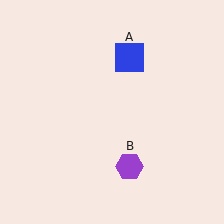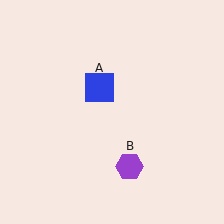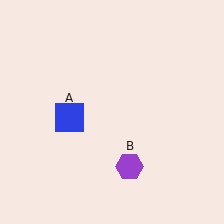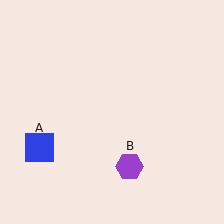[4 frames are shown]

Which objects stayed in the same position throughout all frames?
Purple hexagon (object B) remained stationary.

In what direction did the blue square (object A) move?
The blue square (object A) moved down and to the left.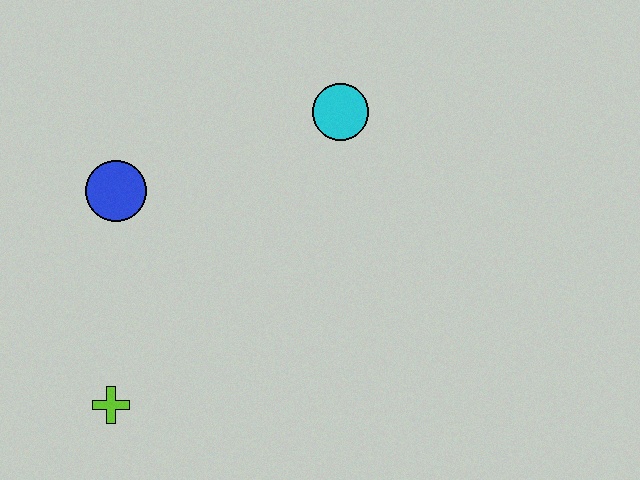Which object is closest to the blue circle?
The lime cross is closest to the blue circle.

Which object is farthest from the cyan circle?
The lime cross is farthest from the cyan circle.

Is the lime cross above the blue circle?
No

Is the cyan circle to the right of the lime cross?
Yes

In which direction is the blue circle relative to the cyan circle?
The blue circle is to the left of the cyan circle.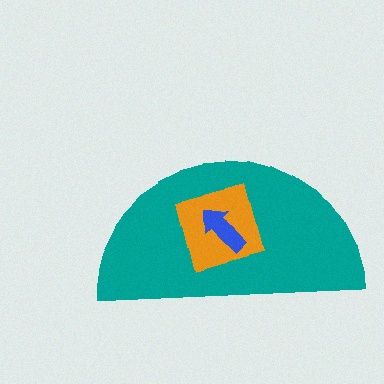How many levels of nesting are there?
3.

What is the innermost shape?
The blue arrow.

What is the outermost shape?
The teal semicircle.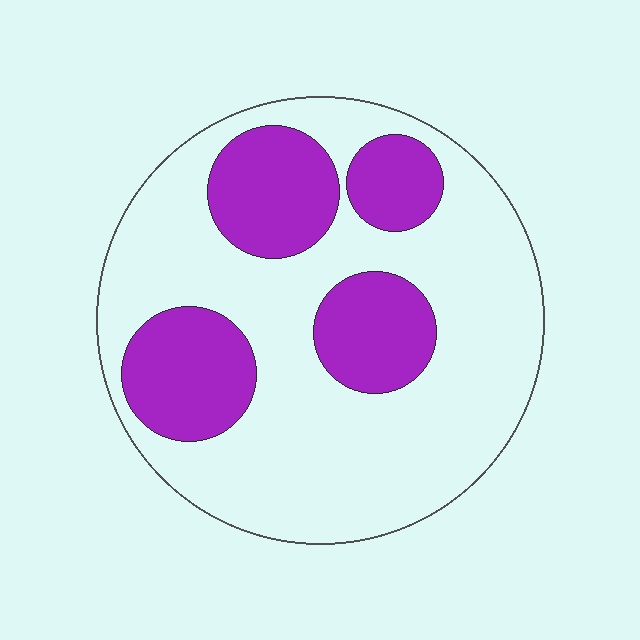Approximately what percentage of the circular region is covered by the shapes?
Approximately 30%.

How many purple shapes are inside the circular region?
4.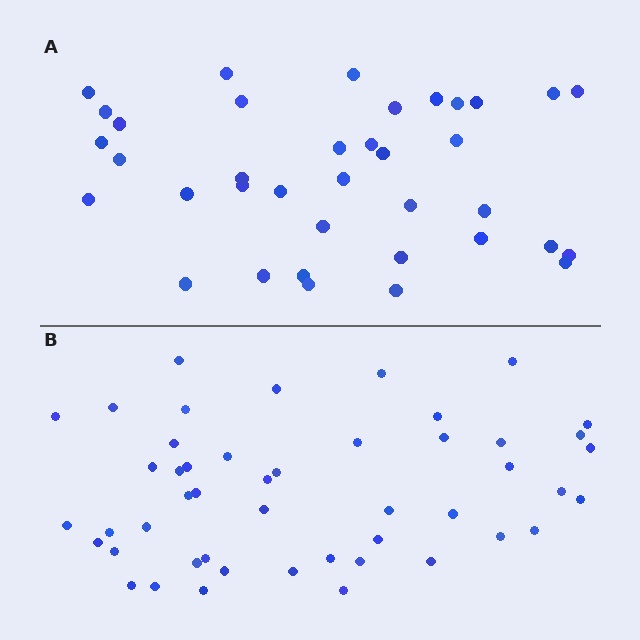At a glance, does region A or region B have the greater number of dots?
Region B (the bottom region) has more dots.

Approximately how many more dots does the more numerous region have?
Region B has roughly 12 or so more dots than region A.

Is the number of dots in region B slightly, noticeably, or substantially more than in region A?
Region B has noticeably more, but not dramatically so. The ratio is roughly 1.3 to 1.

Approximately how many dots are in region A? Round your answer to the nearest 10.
About 40 dots. (The exact count is 37, which rounds to 40.)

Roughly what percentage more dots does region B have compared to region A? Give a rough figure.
About 30% more.